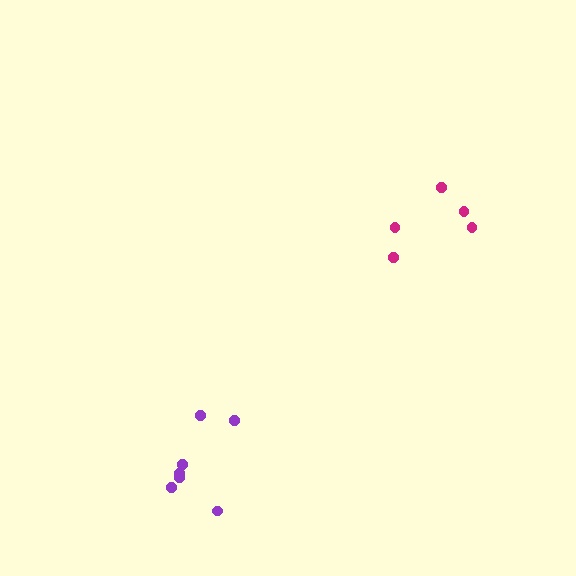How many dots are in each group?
Group 1: 5 dots, Group 2: 7 dots (12 total).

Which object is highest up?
The magenta cluster is topmost.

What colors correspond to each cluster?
The clusters are colored: magenta, purple.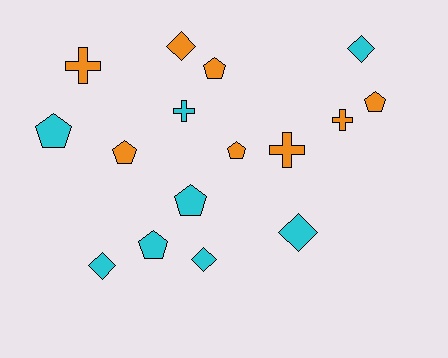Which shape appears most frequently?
Pentagon, with 7 objects.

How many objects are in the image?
There are 16 objects.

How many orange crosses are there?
There are 3 orange crosses.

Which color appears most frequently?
Orange, with 8 objects.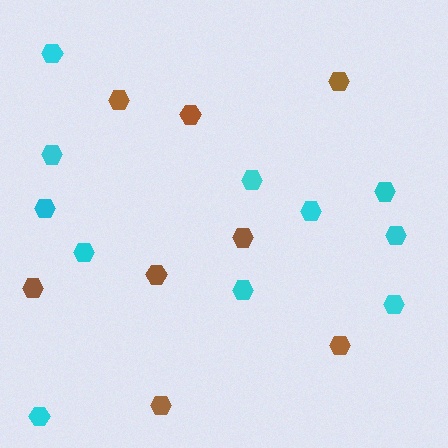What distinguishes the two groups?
There are 2 groups: one group of cyan hexagons (11) and one group of brown hexagons (8).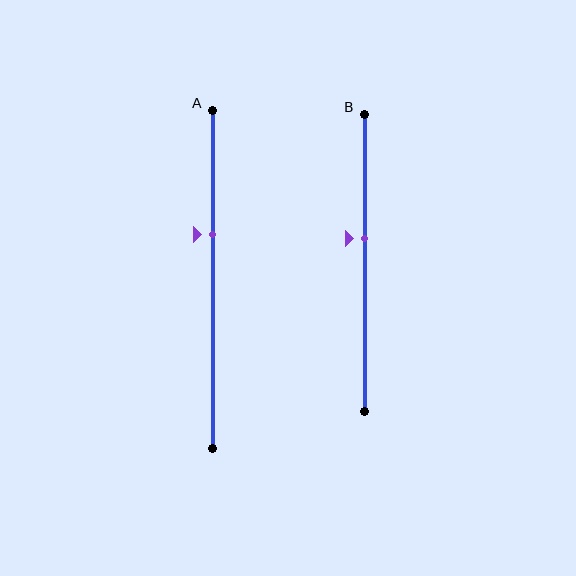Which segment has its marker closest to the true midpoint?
Segment B has its marker closest to the true midpoint.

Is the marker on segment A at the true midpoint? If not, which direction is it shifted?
No, the marker on segment A is shifted upward by about 13% of the segment length.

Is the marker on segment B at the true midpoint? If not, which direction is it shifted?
No, the marker on segment B is shifted upward by about 8% of the segment length.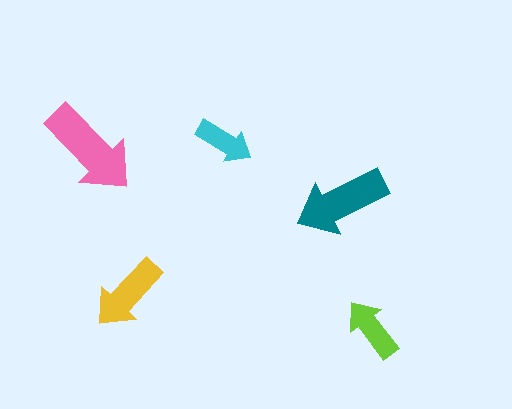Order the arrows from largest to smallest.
the pink one, the teal one, the yellow one, the lime one, the cyan one.